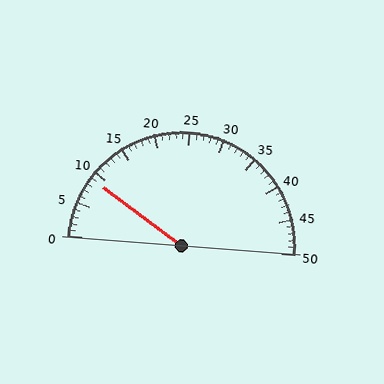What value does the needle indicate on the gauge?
The needle indicates approximately 9.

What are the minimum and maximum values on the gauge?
The gauge ranges from 0 to 50.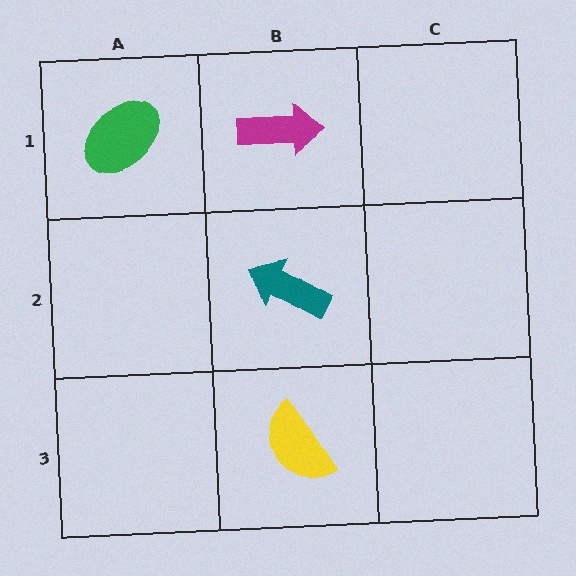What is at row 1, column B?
A magenta arrow.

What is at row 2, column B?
A teal arrow.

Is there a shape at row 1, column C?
No, that cell is empty.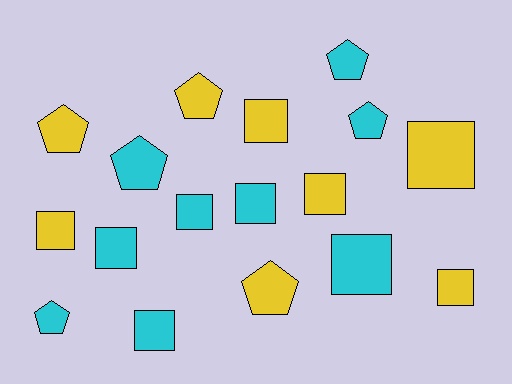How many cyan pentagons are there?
There are 4 cyan pentagons.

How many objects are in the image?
There are 17 objects.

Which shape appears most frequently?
Square, with 10 objects.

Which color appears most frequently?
Cyan, with 9 objects.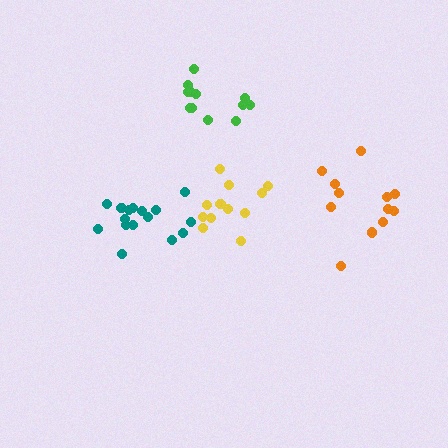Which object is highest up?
The green cluster is topmost.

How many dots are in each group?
Group 1: 12 dots, Group 2: 12 dots, Group 3: 16 dots, Group 4: 12 dots (52 total).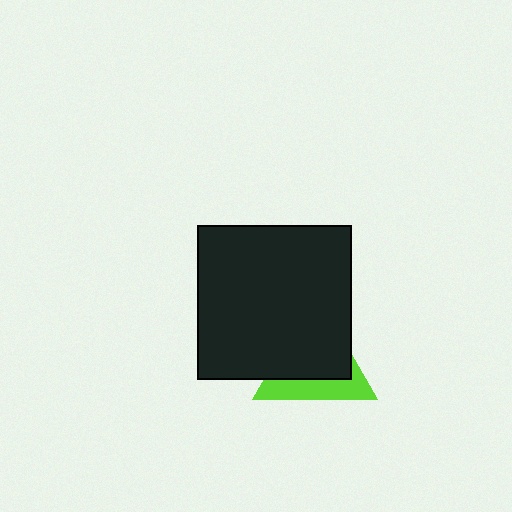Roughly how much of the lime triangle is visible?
A small part of it is visible (roughly 36%).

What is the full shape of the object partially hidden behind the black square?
The partially hidden object is a lime triangle.